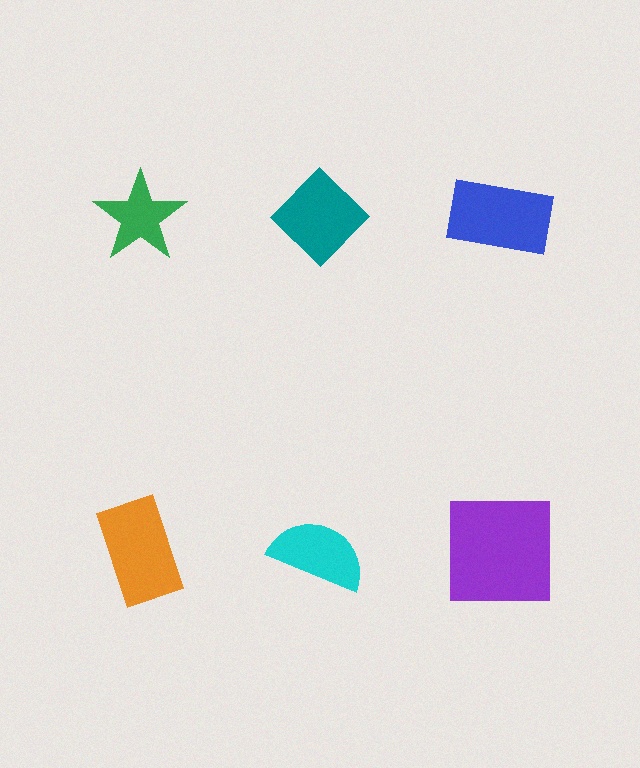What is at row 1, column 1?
A green star.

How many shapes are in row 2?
3 shapes.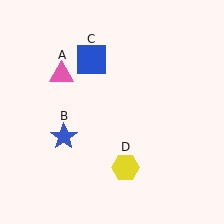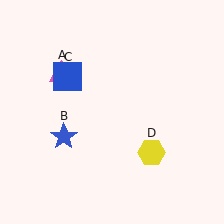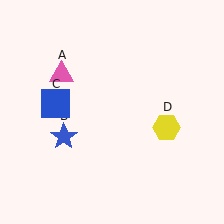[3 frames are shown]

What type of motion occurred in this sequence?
The blue square (object C), yellow hexagon (object D) rotated counterclockwise around the center of the scene.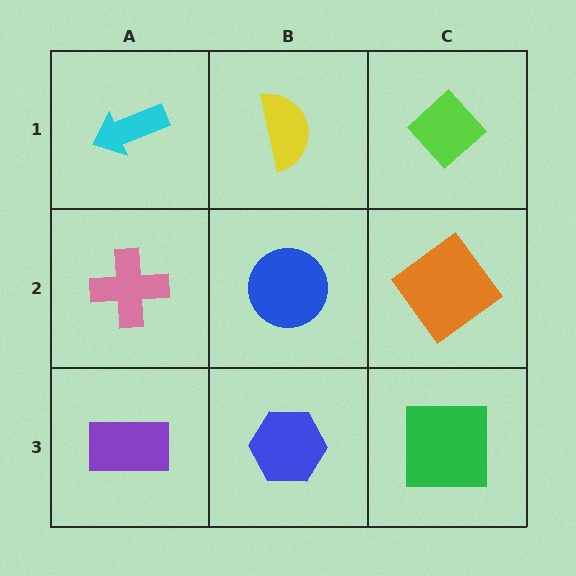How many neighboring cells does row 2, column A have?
3.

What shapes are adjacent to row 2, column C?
A lime diamond (row 1, column C), a green square (row 3, column C), a blue circle (row 2, column B).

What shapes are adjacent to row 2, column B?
A yellow semicircle (row 1, column B), a blue hexagon (row 3, column B), a pink cross (row 2, column A), an orange diamond (row 2, column C).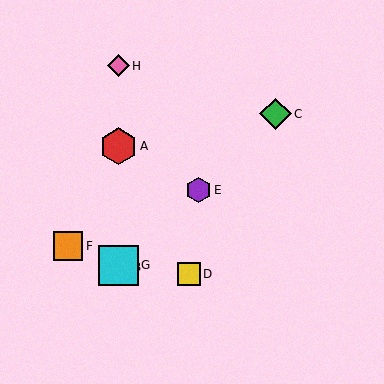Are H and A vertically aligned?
Yes, both are at x≈118.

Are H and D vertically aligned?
No, H is at x≈118 and D is at x≈189.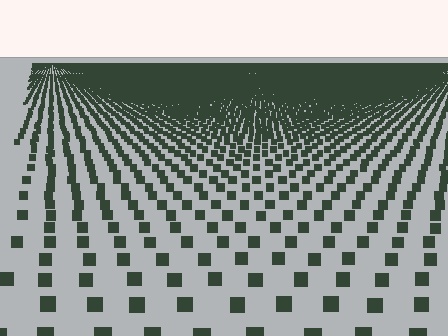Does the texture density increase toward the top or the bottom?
Density increases toward the top.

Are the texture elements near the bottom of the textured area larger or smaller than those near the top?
Larger. Near the bottom, elements are closer to the viewer and appear at a bigger on-screen size.